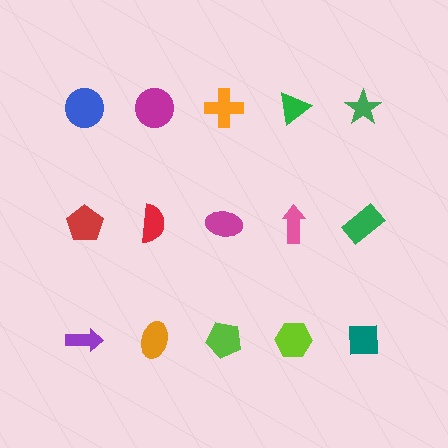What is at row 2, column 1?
A red pentagon.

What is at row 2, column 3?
A magenta ellipse.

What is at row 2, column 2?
A red semicircle.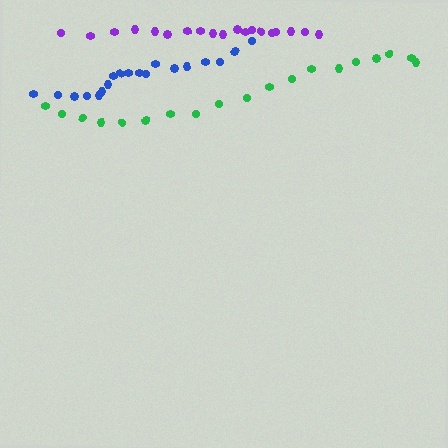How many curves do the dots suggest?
There are 3 distinct paths.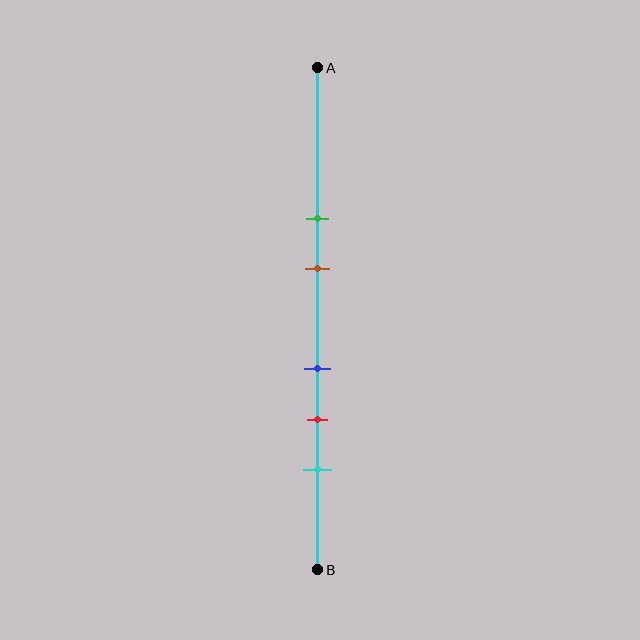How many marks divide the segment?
There are 5 marks dividing the segment.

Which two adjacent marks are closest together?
The blue and red marks are the closest adjacent pair.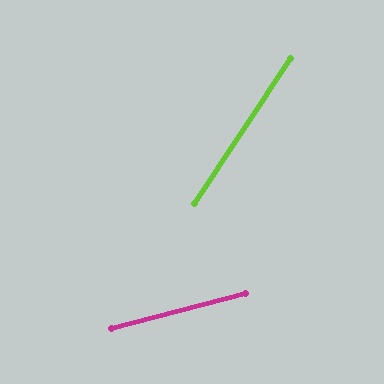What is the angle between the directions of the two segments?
Approximately 42 degrees.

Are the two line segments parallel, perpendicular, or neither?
Neither parallel nor perpendicular — they differ by about 42°.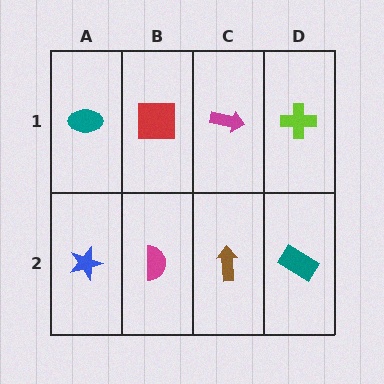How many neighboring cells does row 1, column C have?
3.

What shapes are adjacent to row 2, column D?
A lime cross (row 1, column D), a brown arrow (row 2, column C).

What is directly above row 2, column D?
A lime cross.